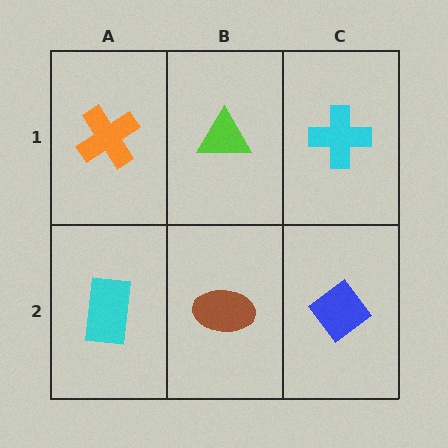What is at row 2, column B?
A brown ellipse.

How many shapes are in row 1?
3 shapes.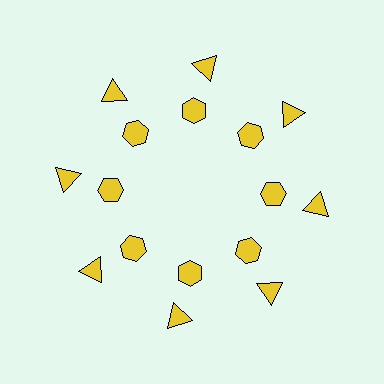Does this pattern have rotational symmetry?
Yes, this pattern has 8-fold rotational symmetry. It looks the same after rotating 45 degrees around the center.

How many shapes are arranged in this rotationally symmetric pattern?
There are 16 shapes, arranged in 8 groups of 2.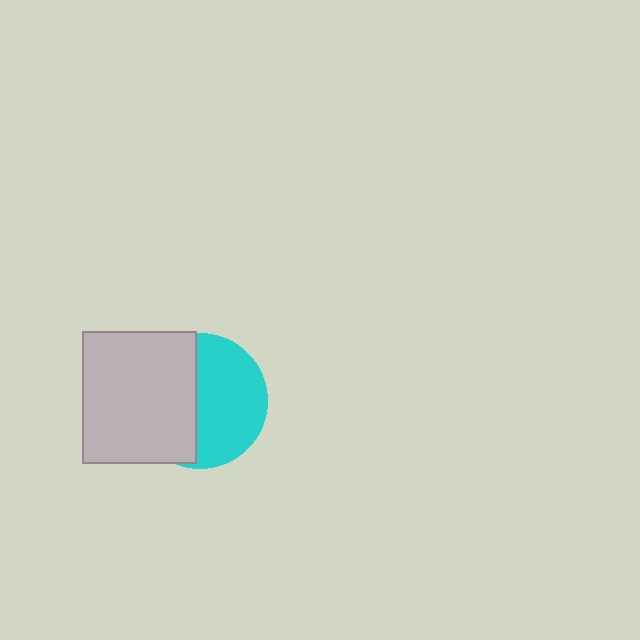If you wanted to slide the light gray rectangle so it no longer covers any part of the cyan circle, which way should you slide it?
Slide it left — that is the most direct way to separate the two shapes.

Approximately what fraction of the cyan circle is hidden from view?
Roughly 47% of the cyan circle is hidden behind the light gray rectangle.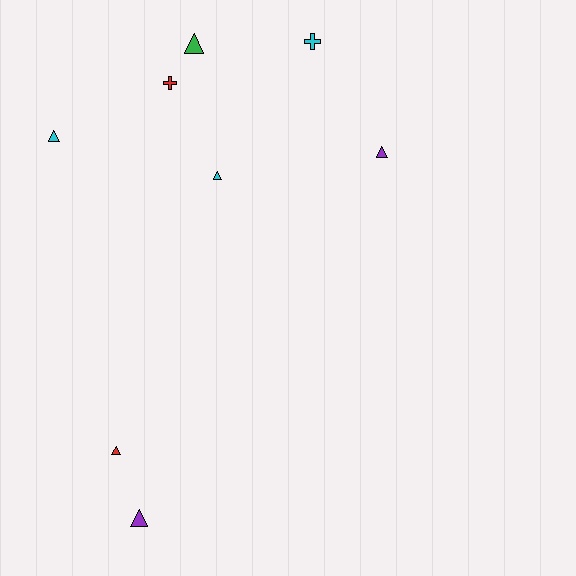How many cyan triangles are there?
There are 2 cyan triangles.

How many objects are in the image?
There are 8 objects.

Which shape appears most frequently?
Triangle, with 6 objects.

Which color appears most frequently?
Cyan, with 3 objects.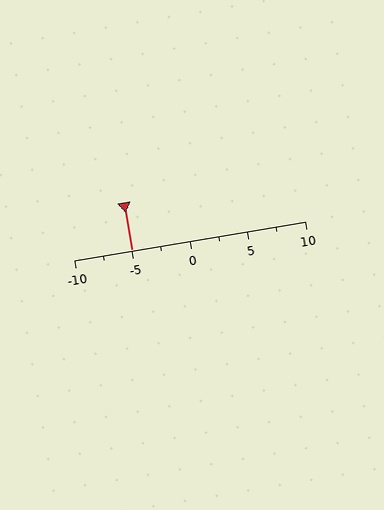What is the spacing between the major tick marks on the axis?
The major ticks are spaced 5 apart.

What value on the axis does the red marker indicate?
The marker indicates approximately -5.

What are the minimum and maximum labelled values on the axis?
The axis runs from -10 to 10.